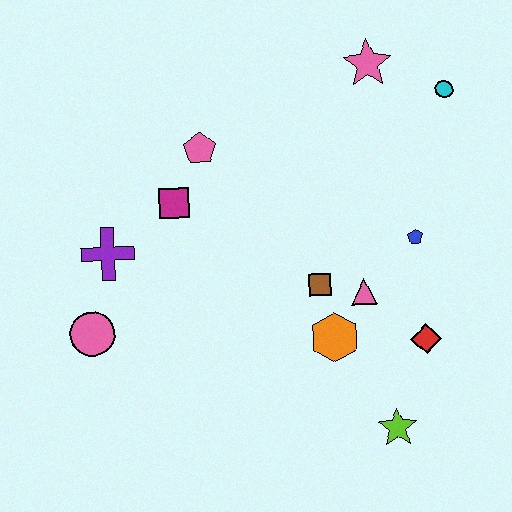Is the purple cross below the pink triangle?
No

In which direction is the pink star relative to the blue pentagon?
The pink star is above the blue pentagon.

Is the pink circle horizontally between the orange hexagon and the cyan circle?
No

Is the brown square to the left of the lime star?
Yes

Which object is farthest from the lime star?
The pink star is farthest from the lime star.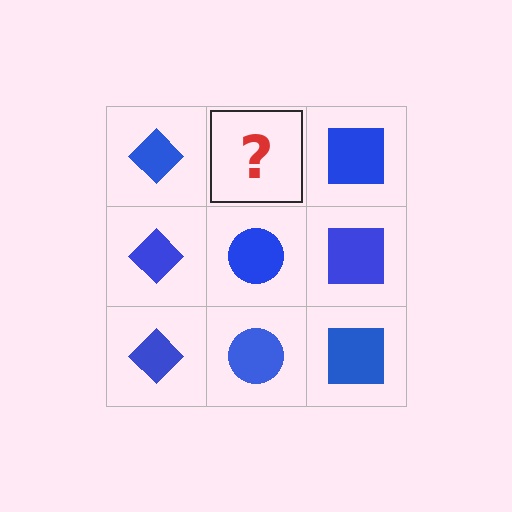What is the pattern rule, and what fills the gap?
The rule is that each column has a consistent shape. The gap should be filled with a blue circle.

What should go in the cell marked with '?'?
The missing cell should contain a blue circle.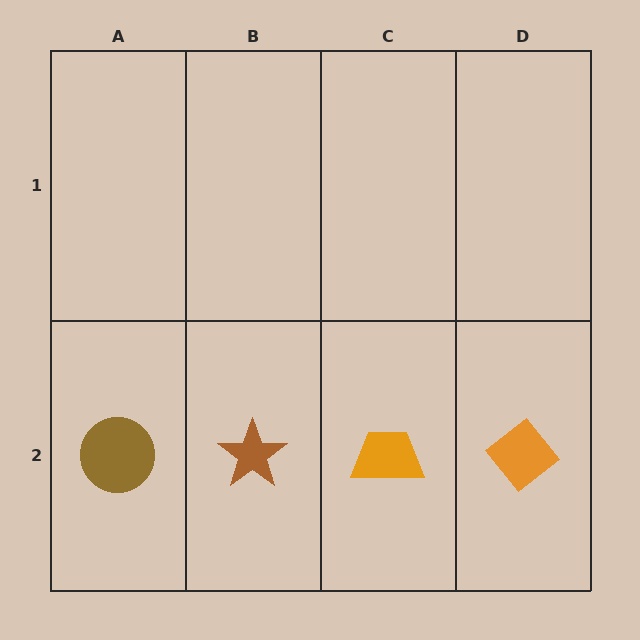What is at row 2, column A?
A brown circle.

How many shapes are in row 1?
0 shapes.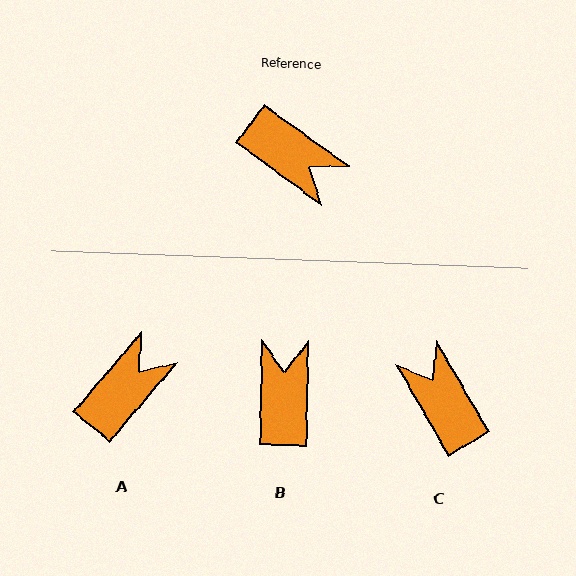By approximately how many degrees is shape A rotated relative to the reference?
Approximately 86 degrees counter-clockwise.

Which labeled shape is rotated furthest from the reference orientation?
C, about 156 degrees away.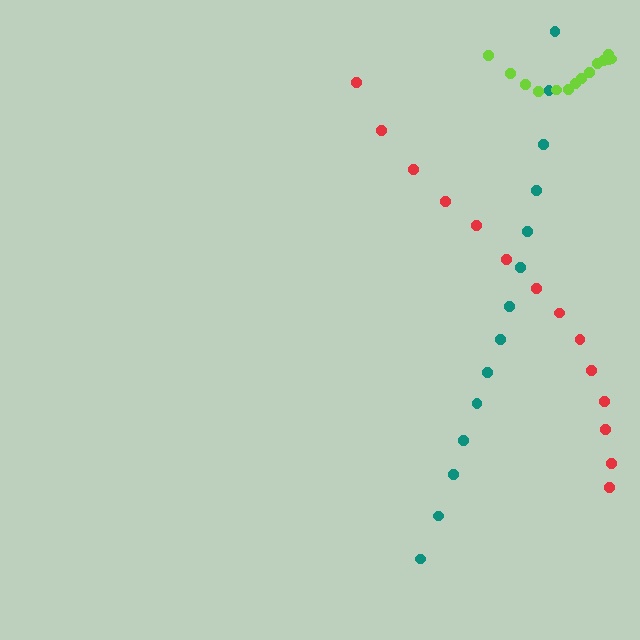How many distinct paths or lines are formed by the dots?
There are 3 distinct paths.